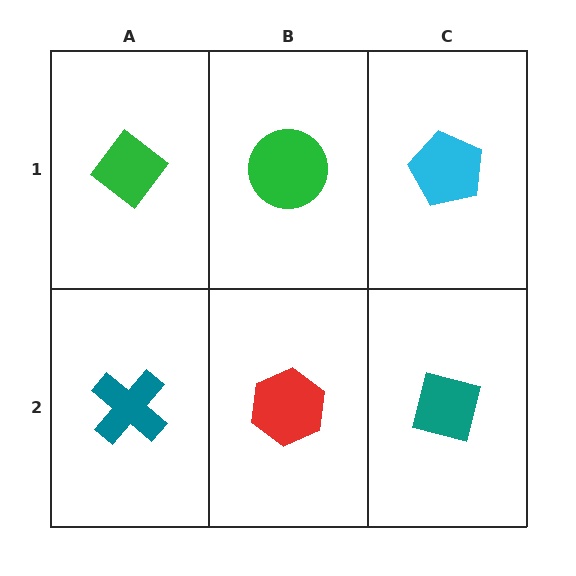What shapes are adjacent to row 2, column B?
A green circle (row 1, column B), a teal cross (row 2, column A), a teal square (row 2, column C).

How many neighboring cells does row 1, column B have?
3.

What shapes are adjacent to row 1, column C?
A teal square (row 2, column C), a green circle (row 1, column B).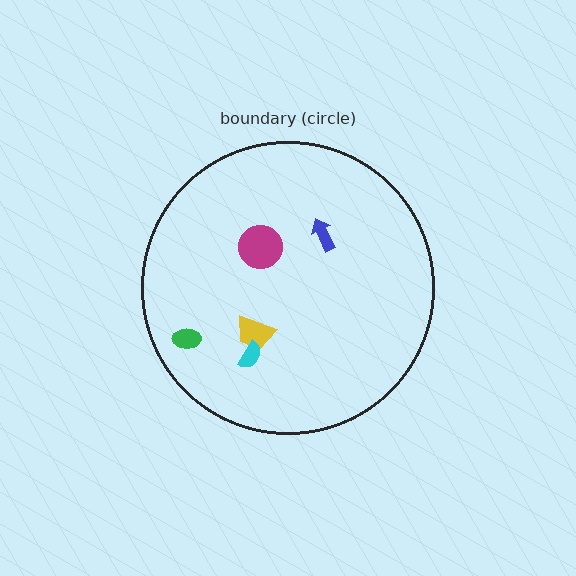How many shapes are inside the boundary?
5 inside, 0 outside.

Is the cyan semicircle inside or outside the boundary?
Inside.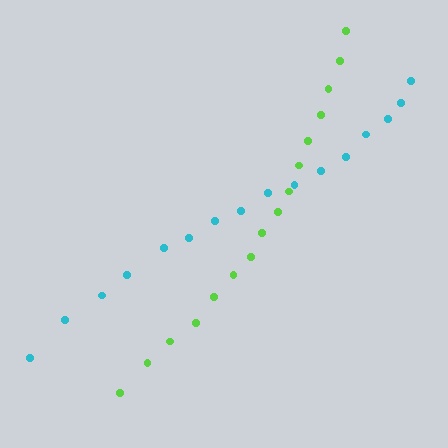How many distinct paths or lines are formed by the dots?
There are 2 distinct paths.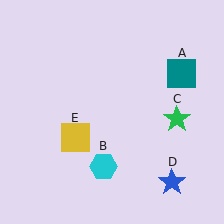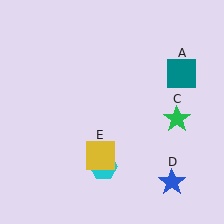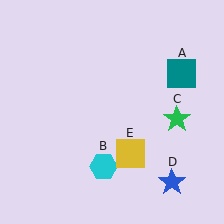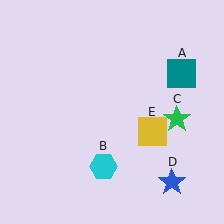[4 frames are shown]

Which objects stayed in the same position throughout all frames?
Teal square (object A) and cyan hexagon (object B) and green star (object C) and blue star (object D) remained stationary.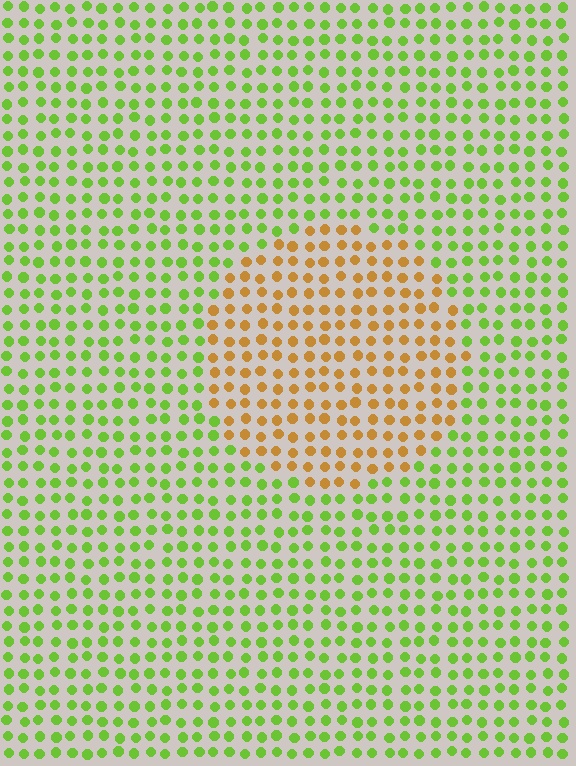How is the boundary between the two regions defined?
The boundary is defined purely by a slight shift in hue (about 61 degrees). Spacing, size, and orientation are identical on both sides.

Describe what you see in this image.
The image is filled with small lime elements in a uniform arrangement. A circle-shaped region is visible where the elements are tinted to a slightly different hue, forming a subtle color boundary.